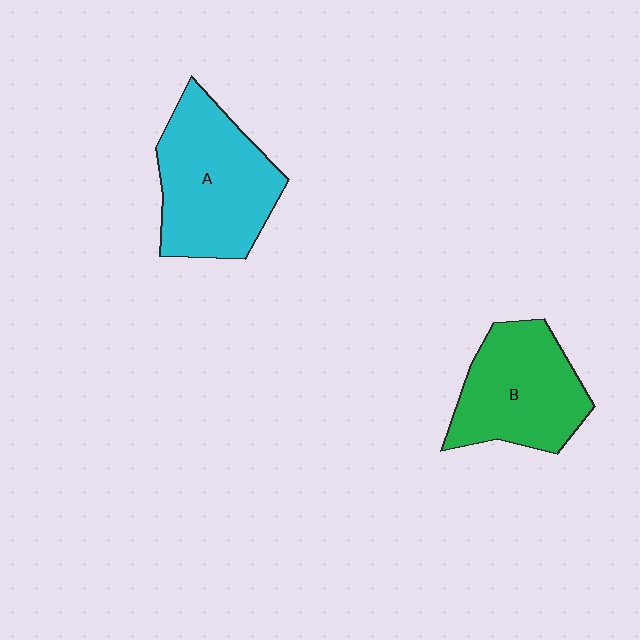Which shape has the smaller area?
Shape B (green).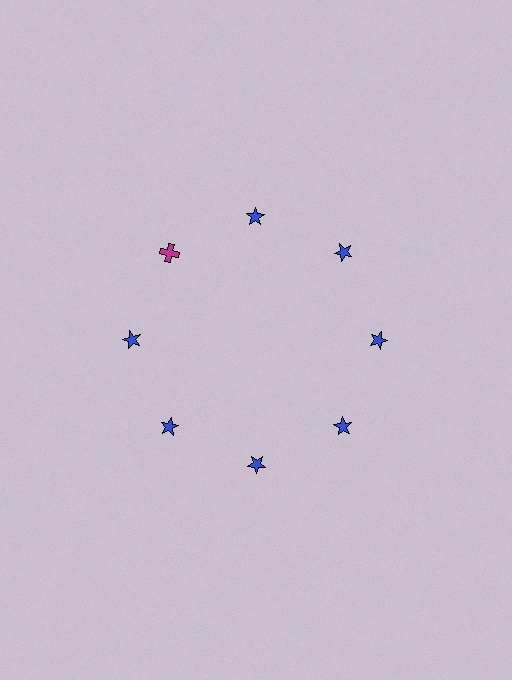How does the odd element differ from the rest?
It differs in both color (magenta instead of blue) and shape (cross instead of star).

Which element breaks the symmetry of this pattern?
The magenta cross at roughly the 10 o'clock position breaks the symmetry. All other shapes are blue stars.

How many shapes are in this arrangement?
There are 8 shapes arranged in a ring pattern.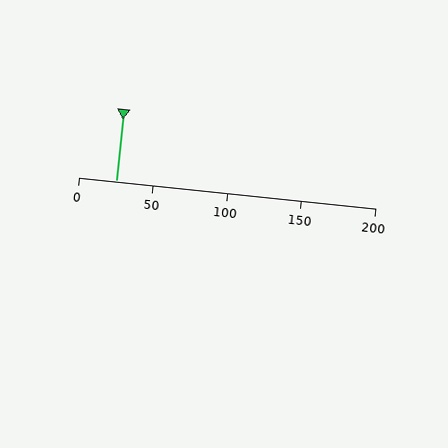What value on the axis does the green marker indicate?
The marker indicates approximately 25.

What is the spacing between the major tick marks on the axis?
The major ticks are spaced 50 apart.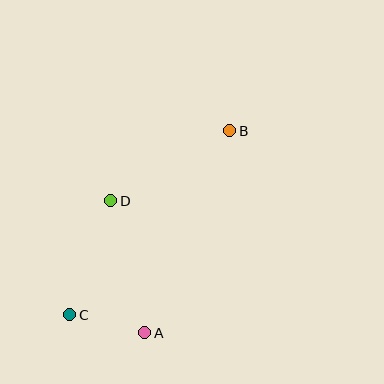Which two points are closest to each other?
Points A and C are closest to each other.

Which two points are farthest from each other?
Points B and C are farthest from each other.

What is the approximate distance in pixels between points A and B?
The distance between A and B is approximately 219 pixels.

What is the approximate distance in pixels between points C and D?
The distance between C and D is approximately 121 pixels.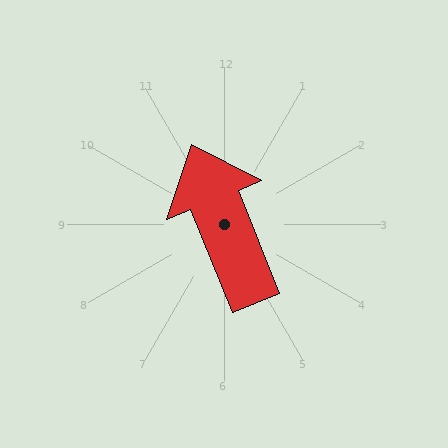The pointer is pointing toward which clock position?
Roughly 11 o'clock.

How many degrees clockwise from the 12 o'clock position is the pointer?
Approximately 338 degrees.